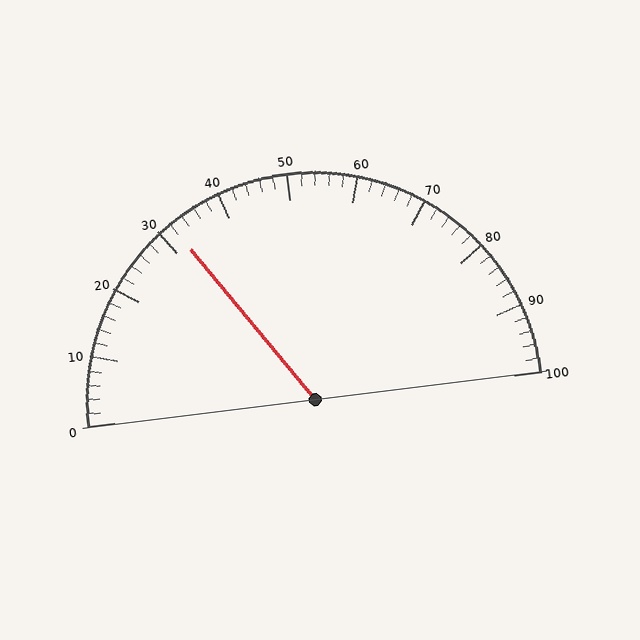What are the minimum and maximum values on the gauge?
The gauge ranges from 0 to 100.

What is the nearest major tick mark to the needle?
The nearest major tick mark is 30.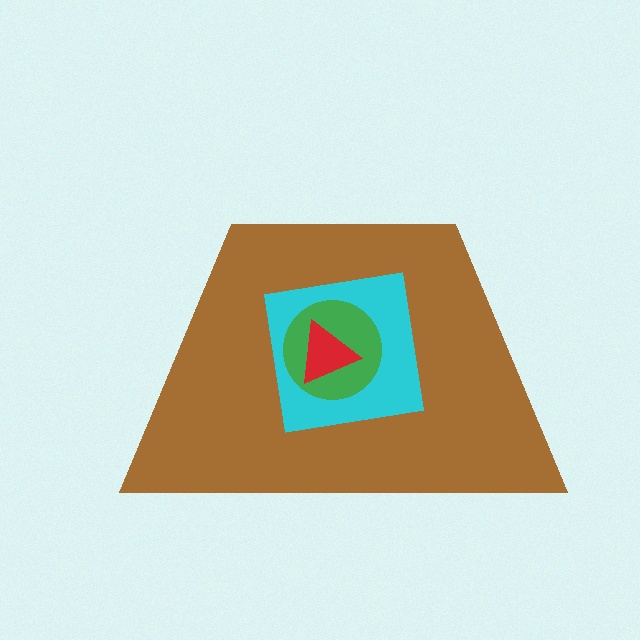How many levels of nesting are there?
4.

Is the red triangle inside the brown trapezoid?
Yes.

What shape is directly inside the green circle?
The red triangle.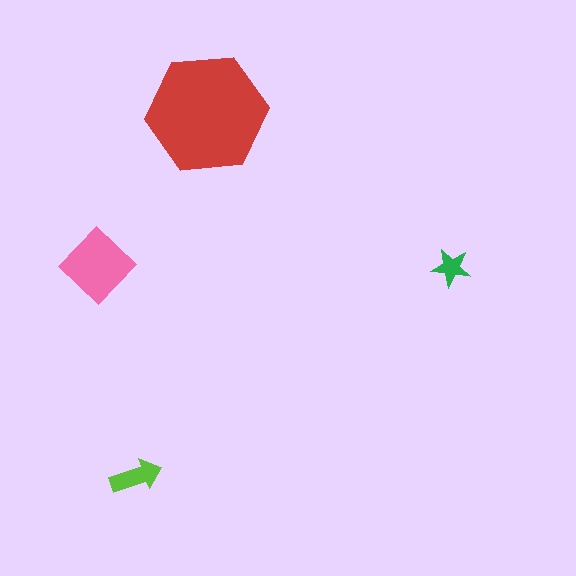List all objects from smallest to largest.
The green star, the lime arrow, the pink diamond, the red hexagon.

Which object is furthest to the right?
The green star is rightmost.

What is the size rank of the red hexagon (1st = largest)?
1st.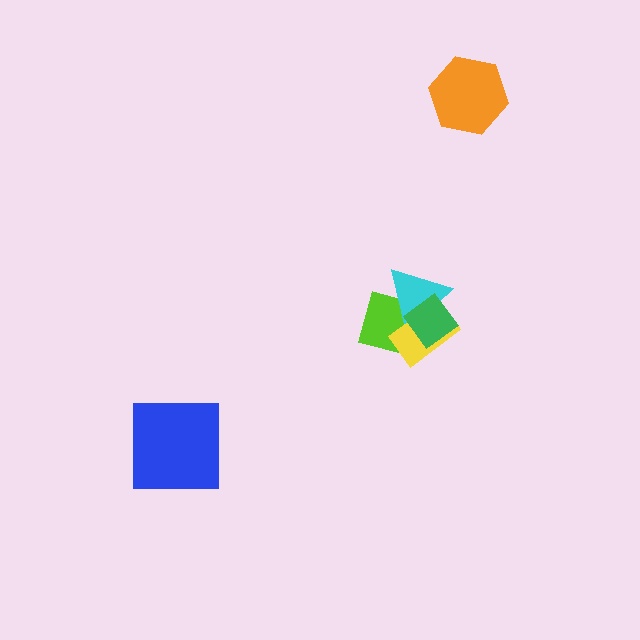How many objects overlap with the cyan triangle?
3 objects overlap with the cyan triangle.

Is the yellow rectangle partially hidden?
Yes, it is partially covered by another shape.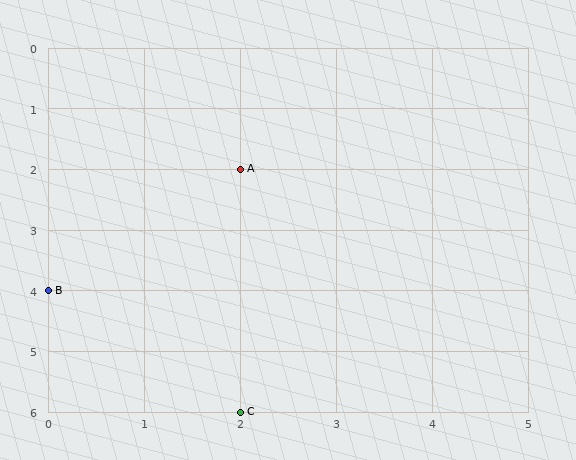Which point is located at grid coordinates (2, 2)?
Point A is at (2, 2).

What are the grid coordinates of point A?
Point A is at grid coordinates (2, 2).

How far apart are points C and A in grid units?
Points C and A are 4 rows apart.